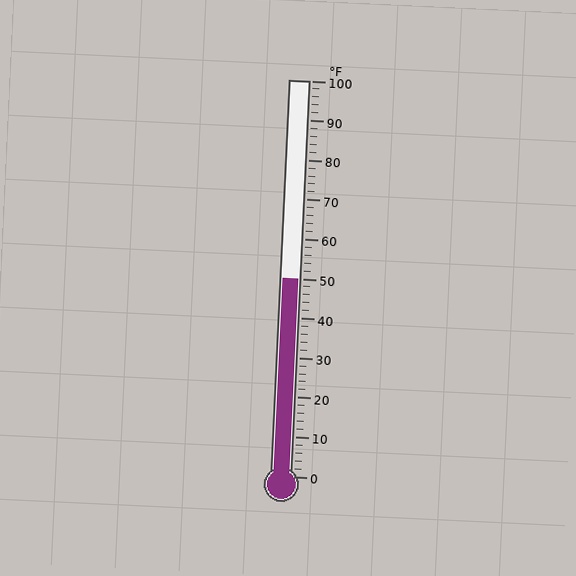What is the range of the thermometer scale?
The thermometer scale ranges from 0°F to 100°F.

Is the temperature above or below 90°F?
The temperature is below 90°F.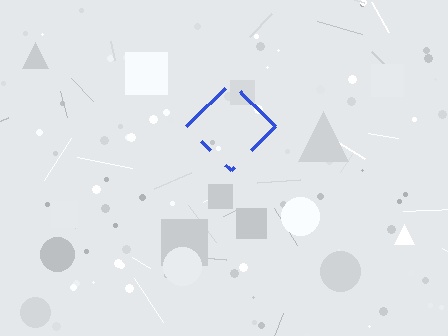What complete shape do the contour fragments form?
The contour fragments form a diamond.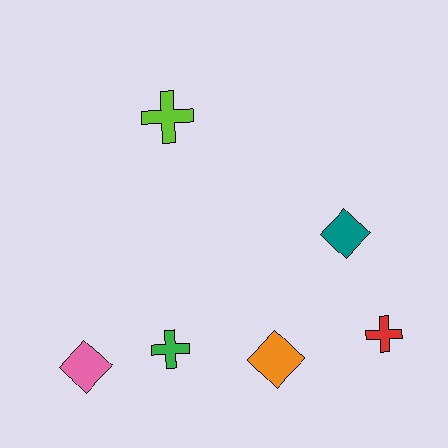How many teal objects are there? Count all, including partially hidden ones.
There is 1 teal object.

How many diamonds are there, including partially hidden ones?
There are 3 diamonds.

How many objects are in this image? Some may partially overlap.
There are 6 objects.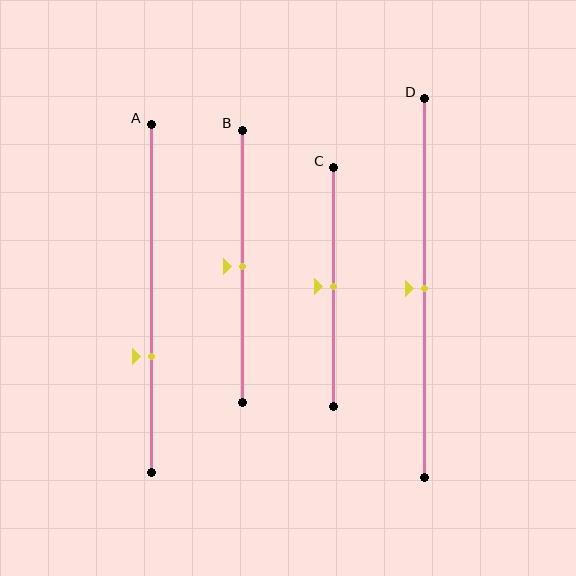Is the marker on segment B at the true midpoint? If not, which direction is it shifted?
Yes, the marker on segment B is at the true midpoint.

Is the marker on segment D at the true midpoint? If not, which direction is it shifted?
Yes, the marker on segment D is at the true midpoint.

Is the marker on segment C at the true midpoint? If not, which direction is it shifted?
Yes, the marker on segment C is at the true midpoint.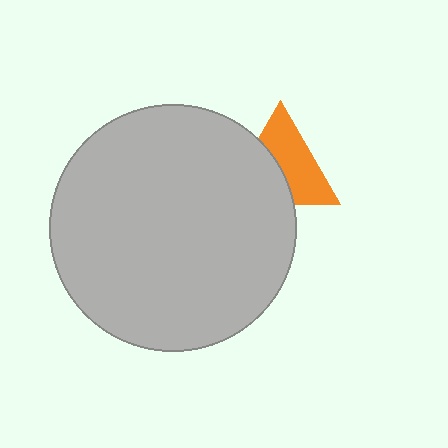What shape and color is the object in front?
The object in front is a light gray circle.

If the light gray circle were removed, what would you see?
You would see the complete orange triangle.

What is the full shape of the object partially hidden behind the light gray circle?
The partially hidden object is an orange triangle.